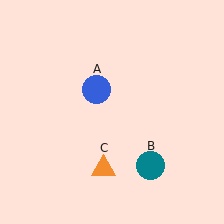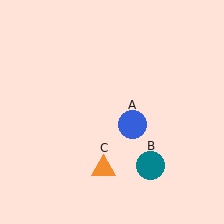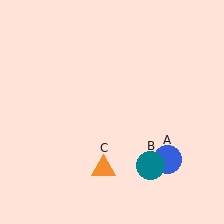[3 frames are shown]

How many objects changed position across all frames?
1 object changed position: blue circle (object A).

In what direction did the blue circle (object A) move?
The blue circle (object A) moved down and to the right.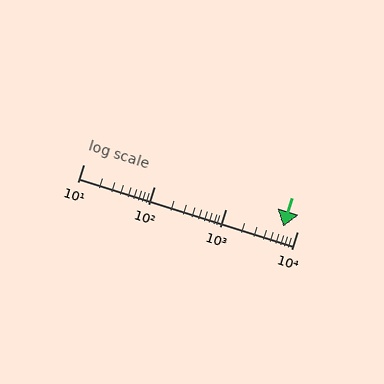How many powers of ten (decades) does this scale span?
The scale spans 3 decades, from 10 to 10000.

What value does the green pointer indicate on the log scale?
The pointer indicates approximately 6400.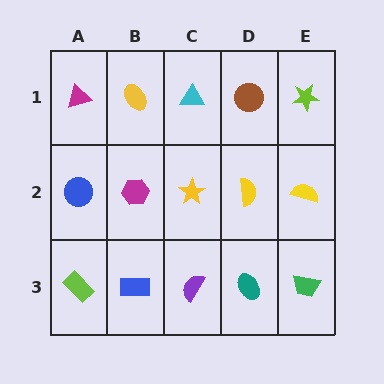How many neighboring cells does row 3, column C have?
3.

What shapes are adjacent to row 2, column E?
A lime star (row 1, column E), a green trapezoid (row 3, column E), a yellow semicircle (row 2, column D).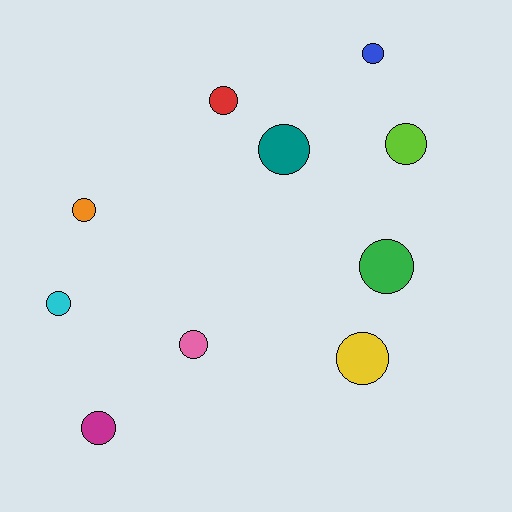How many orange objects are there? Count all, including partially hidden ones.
There is 1 orange object.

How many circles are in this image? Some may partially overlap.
There are 10 circles.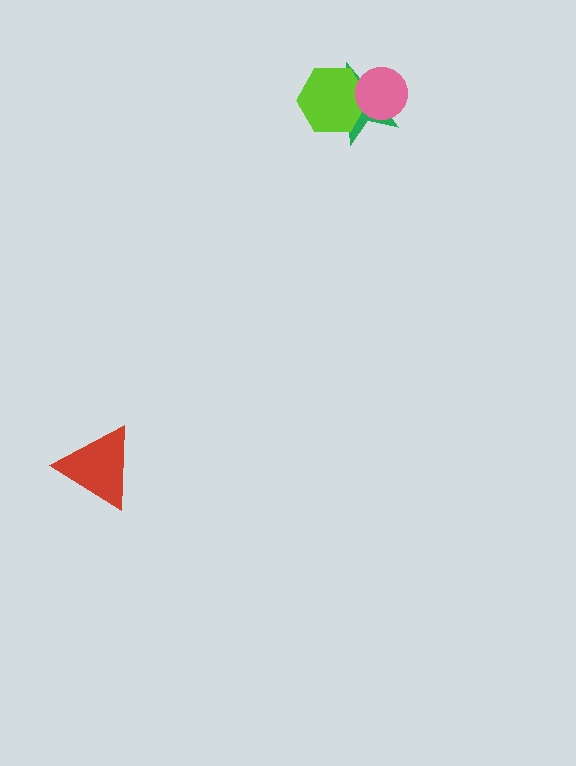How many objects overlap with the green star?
2 objects overlap with the green star.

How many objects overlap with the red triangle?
0 objects overlap with the red triangle.